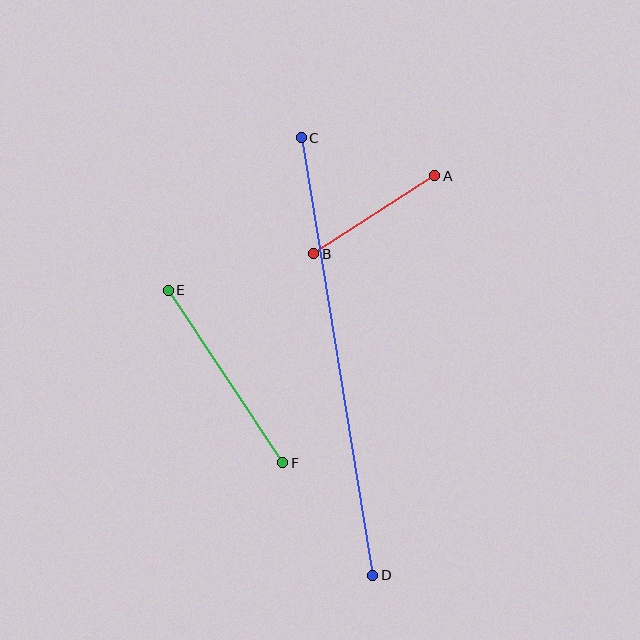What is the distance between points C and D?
The distance is approximately 444 pixels.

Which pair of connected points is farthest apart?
Points C and D are farthest apart.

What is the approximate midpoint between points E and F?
The midpoint is at approximately (225, 377) pixels.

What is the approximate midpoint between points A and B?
The midpoint is at approximately (374, 215) pixels.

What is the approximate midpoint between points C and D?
The midpoint is at approximately (337, 356) pixels.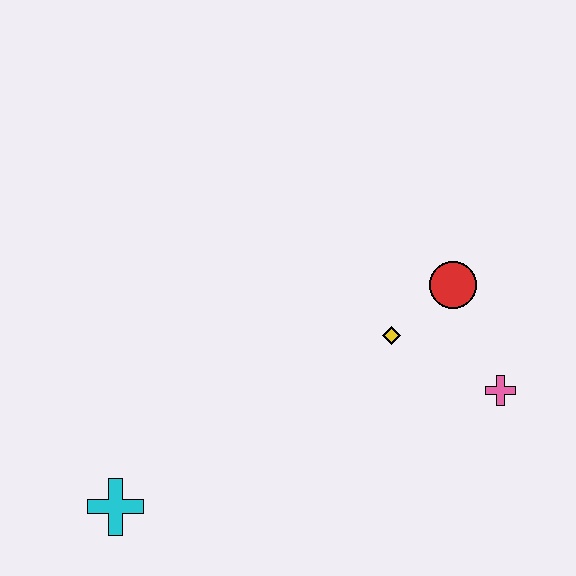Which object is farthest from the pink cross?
The cyan cross is farthest from the pink cross.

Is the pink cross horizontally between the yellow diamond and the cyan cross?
No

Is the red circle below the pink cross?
No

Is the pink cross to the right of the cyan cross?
Yes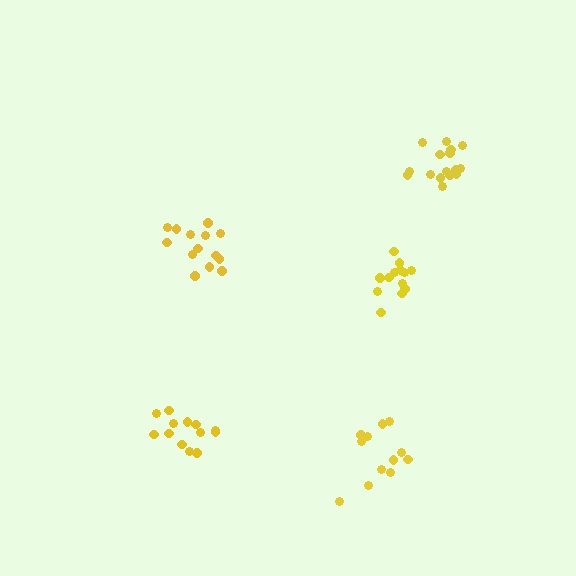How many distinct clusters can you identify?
There are 5 distinct clusters.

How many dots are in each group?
Group 1: 14 dots, Group 2: 13 dots, Group 3: 16 dots, Group 4: 12 dots, Group 5: 13 dots (68 total).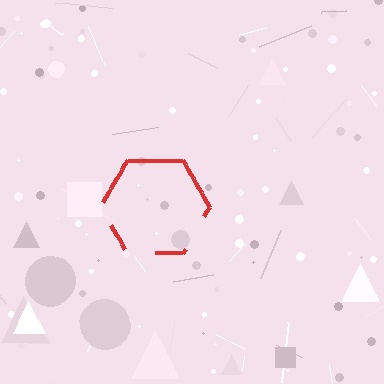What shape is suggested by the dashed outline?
The dashed outline suggests a hexagon.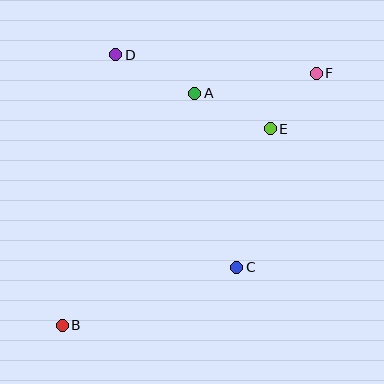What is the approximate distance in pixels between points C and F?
The distance between C and F is approximately 209 pixels.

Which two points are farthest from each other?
Points B and F are farthest from each other.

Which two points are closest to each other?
Points E and F are closest to each other.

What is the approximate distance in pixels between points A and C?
The distance between A and C is approximately 179 pixels.